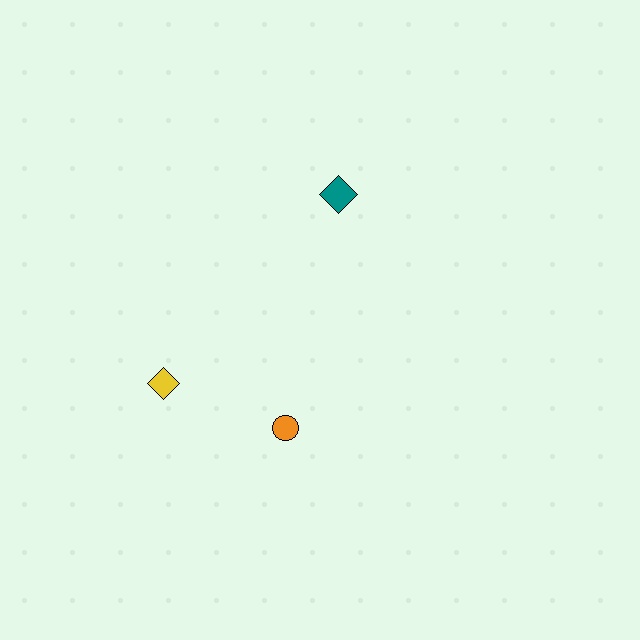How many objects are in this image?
There are 3 objects.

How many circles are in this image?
There is 1 circle.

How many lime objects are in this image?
There are no lime objects.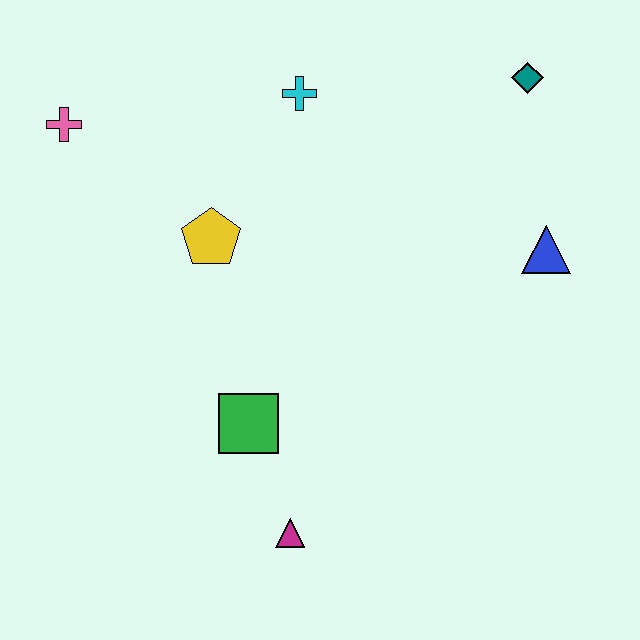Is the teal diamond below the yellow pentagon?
No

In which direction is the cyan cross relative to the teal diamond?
The cyan cross is to the left of the teal diamond.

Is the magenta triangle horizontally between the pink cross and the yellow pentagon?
No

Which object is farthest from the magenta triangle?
The teal diamond is farthest from the magenta triangle.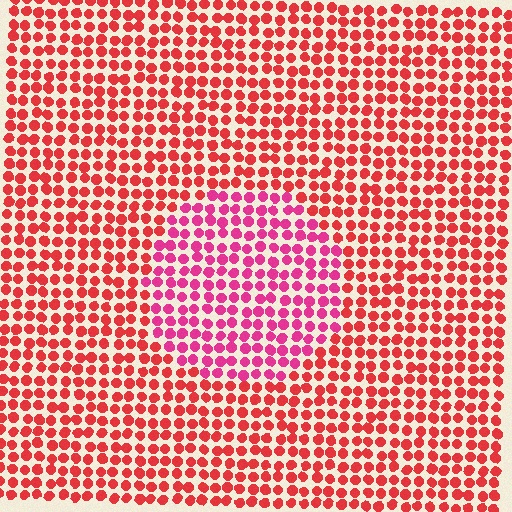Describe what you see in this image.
The image is filled with small red elements in a uniform arrangement. A circle-shaped region is visible where the elements are tinted to a slightly different hue, forming a subtle color boundary.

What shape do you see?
I see a circle.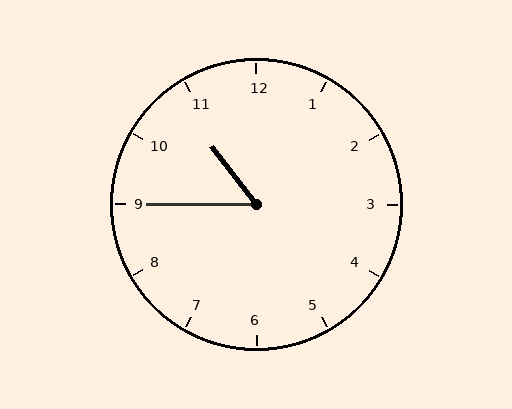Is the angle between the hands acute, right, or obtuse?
It is acute.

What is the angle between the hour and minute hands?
Approximately 52 degrees.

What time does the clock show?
10:45.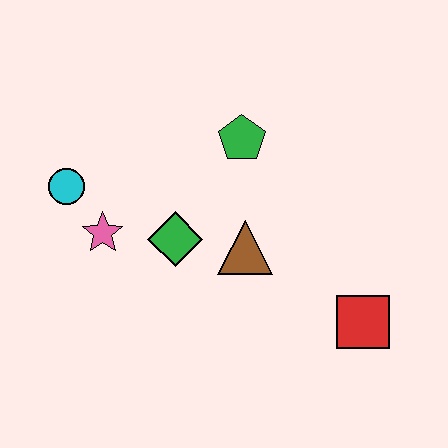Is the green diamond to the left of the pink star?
No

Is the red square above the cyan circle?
No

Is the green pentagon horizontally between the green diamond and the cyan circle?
No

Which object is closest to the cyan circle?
The pink star is closest to the cyan circle.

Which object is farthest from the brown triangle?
The cyan circle is farthest from the brown triangle.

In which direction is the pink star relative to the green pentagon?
The pink star is to the left of the green pentagon.